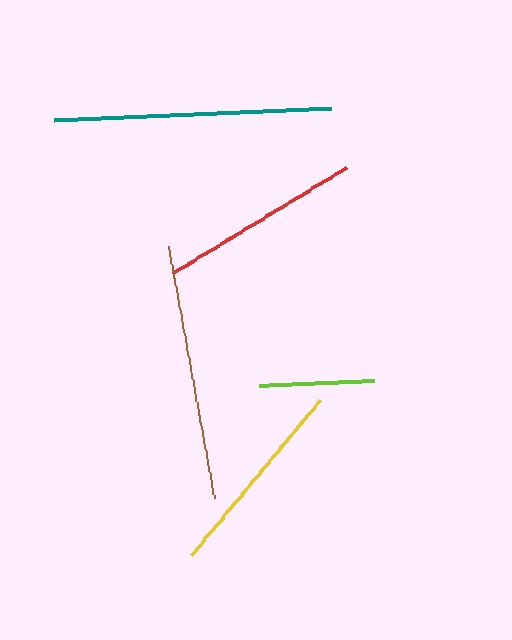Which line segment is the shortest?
The lime line is the shortest at approximately 114 pixels.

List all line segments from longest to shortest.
From longest to shortest: teal, brown, red, yellow, lime.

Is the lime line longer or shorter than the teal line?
The teal line is longer than the lime line.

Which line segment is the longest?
The teal line is the longest at approximately 277 pixels.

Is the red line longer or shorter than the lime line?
The red line is longer than the lime line.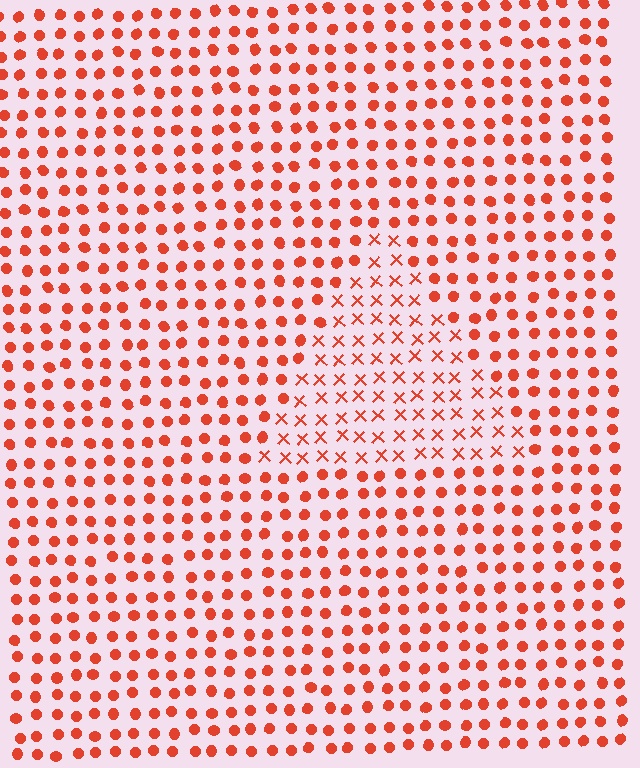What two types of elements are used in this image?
The image uses X marks inside the triangle region and circles outside it.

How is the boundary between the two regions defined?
The boundary is defined by a change in element shape: X marks inside vs. circles outside. All elements share the same color and spacing.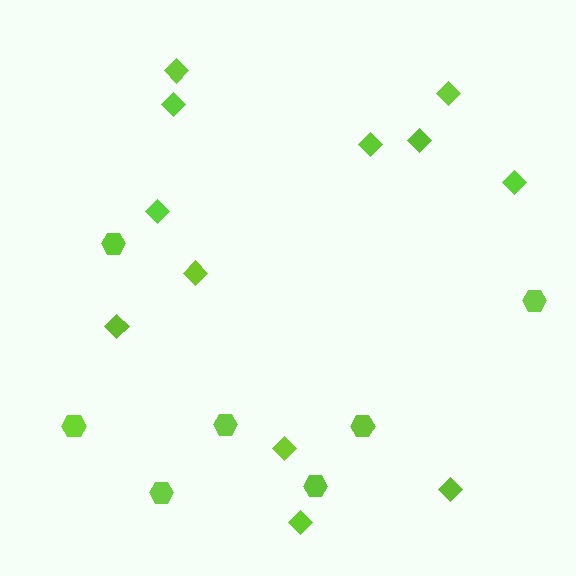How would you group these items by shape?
There are 2 groups: one group of diamonds (12) and one group of hexagons (7).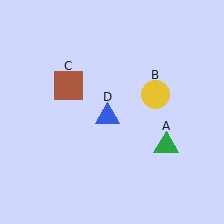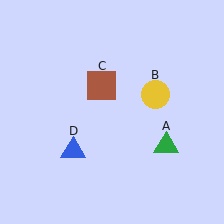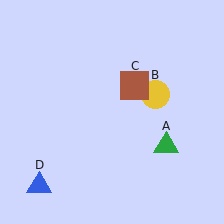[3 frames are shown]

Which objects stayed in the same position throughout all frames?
Green triangle (object A) and yellow circle (object B) remained stationary.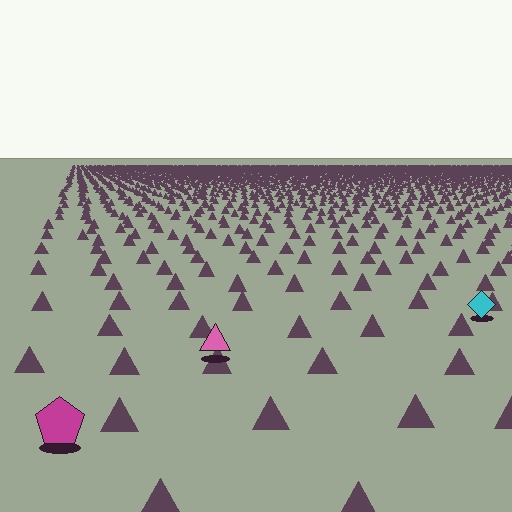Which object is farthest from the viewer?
The cyan diamond is farthest from the viewer. It appears smaller and the ground texture around it is denser.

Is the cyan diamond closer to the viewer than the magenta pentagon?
No. The magenta pentagon is closer — you can tell from the texture gradient: the ground texture is coarser near it.